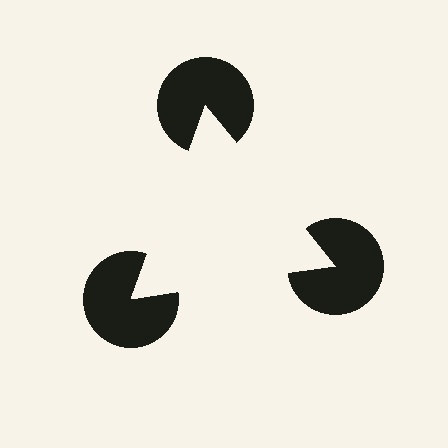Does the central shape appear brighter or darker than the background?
It typically appears slightly brighter than the background, even though no actual brightness change is drawn.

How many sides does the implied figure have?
3 sides.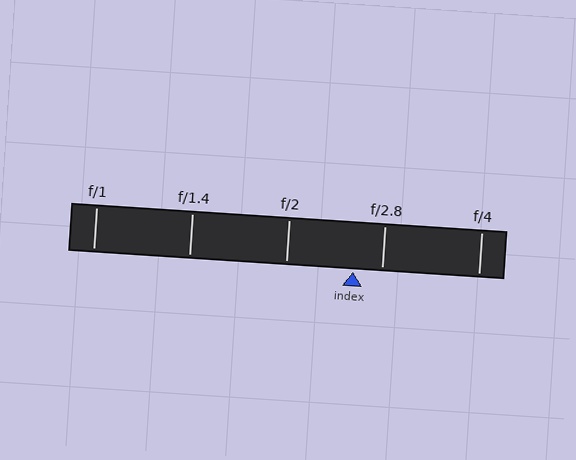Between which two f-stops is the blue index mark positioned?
The index mark is between f/2 and f/2.8.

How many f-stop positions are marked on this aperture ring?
There are 5 f-stop positions marked.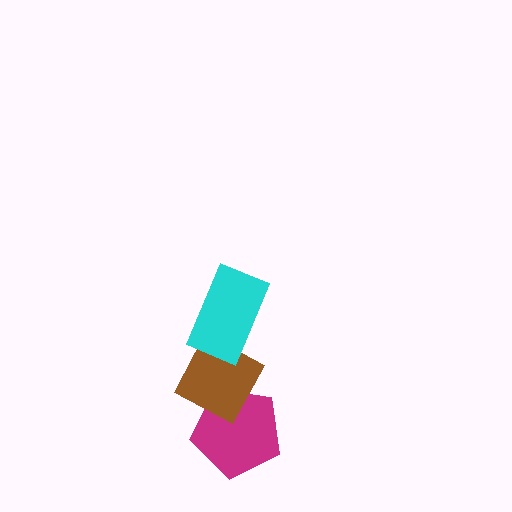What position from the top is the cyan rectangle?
The cyan rectangle is 1st from the top.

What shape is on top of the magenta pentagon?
The brown diamond is on top of the magenta pentagon.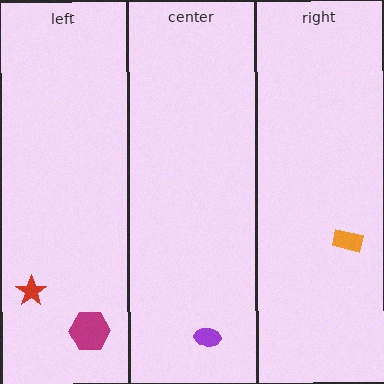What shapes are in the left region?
The red star, the magenta hexagon.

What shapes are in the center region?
The purple ellipse.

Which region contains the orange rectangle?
The right region.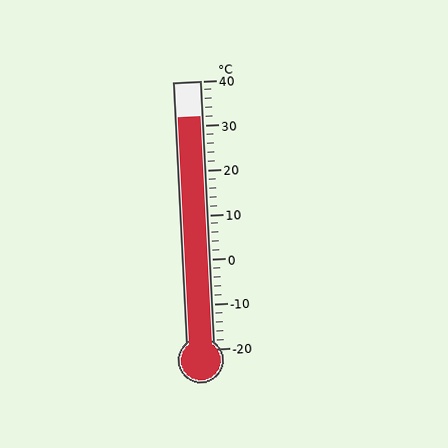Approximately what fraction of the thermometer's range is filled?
The thermometer is filled to approximately 85% of its range.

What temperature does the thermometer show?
The thermometer shows approximately 32°C.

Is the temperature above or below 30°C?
The temperature is above 30°C.